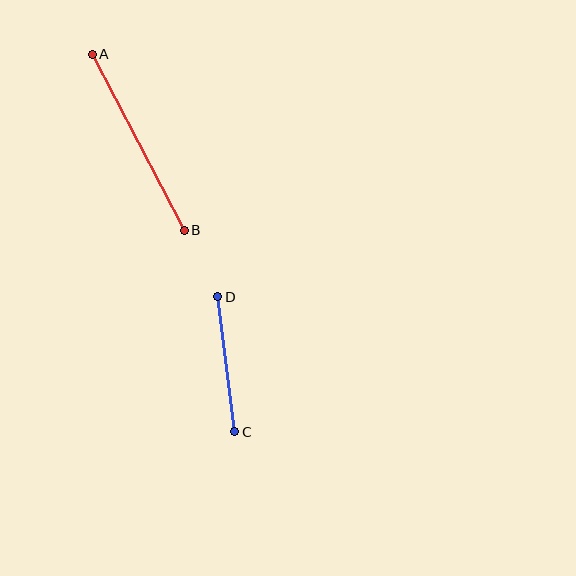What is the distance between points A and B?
The distance is approximately 198 pixels.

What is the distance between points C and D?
The distance is approximately 136 pixels.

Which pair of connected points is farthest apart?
Points A and B are farthest apart.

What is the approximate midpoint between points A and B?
The midpoint is at approximately (138, 142) pixels.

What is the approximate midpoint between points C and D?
The midpoint is at approximately (226, 364) pixels.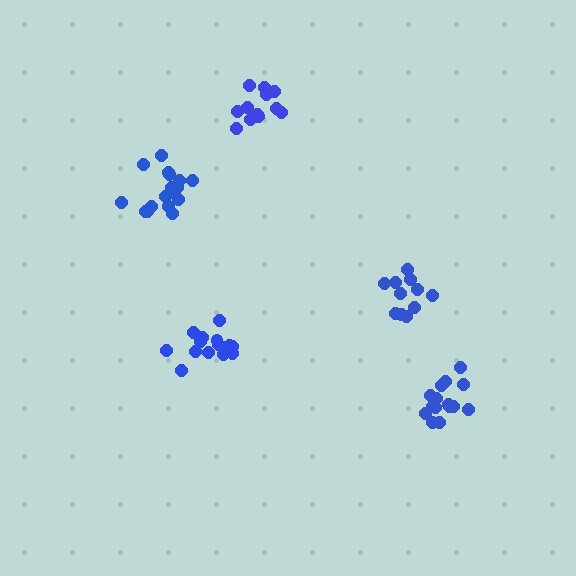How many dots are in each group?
Group 1: 15 dots, Group 2: 11 dots, Group 3: 13 dots, Group 4: 17 dots, Group 5: 15 dots (71 total).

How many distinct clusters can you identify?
There are 5 distinct clusters.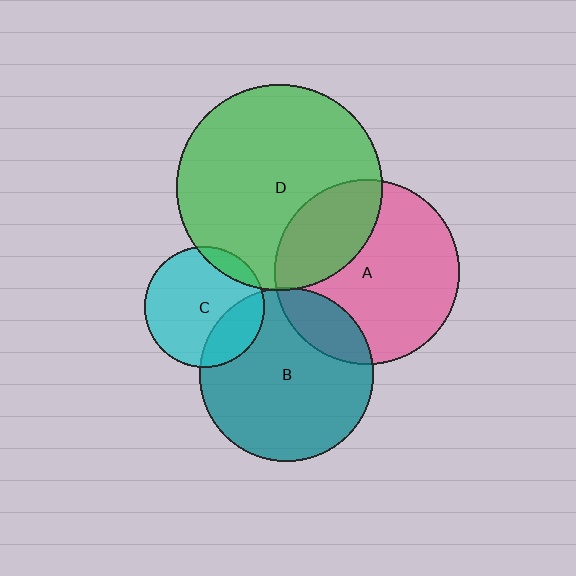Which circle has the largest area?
Circle D (green).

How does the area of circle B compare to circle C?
Approximately 2.1 times.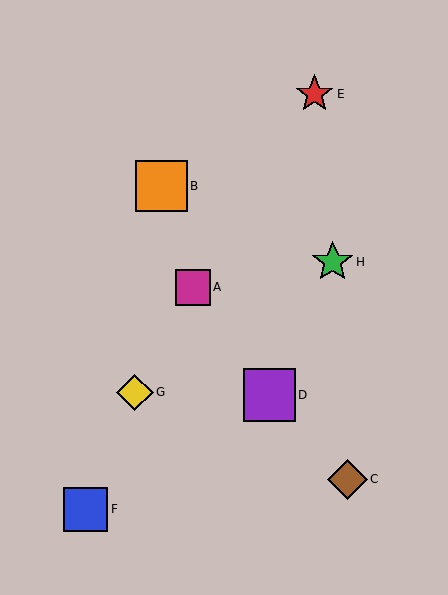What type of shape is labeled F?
Shape F is a blue square.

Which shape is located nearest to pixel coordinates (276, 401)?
The purple square (labeled D) at (269, 395) is nearest to that location.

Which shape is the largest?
The purple square (labeled D) is the largest.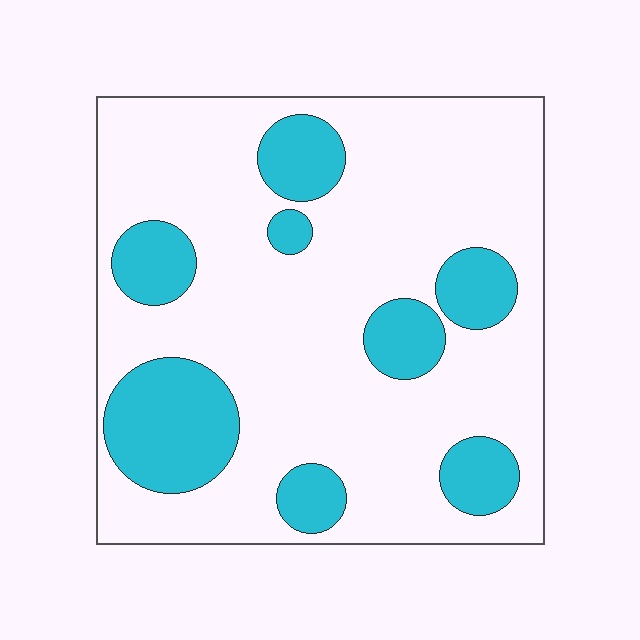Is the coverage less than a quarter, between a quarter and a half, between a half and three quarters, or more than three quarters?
Less than a quarter.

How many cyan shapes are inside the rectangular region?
8.